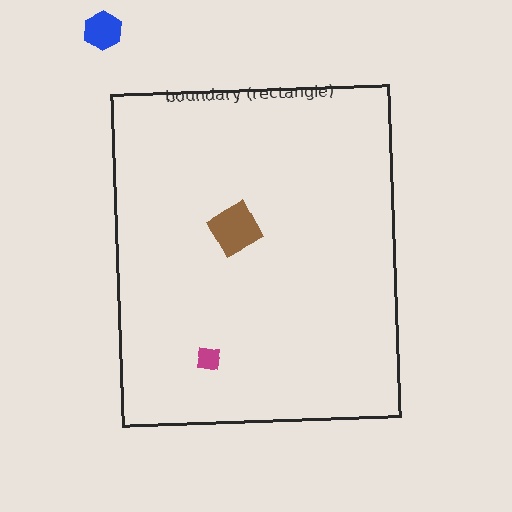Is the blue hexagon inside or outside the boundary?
Outside.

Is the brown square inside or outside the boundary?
Inside.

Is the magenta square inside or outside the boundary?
Inside.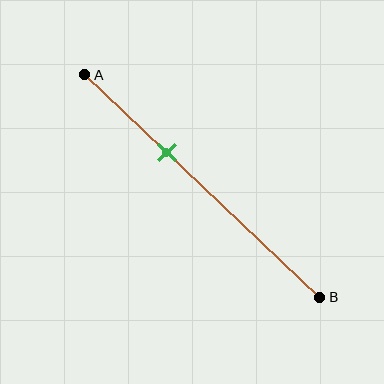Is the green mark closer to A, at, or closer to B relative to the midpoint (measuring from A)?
The green mark is closer to point A than the midpoint of segment AB.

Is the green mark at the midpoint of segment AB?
No, the mark is at about 35% from A, not at the 50% midpoint.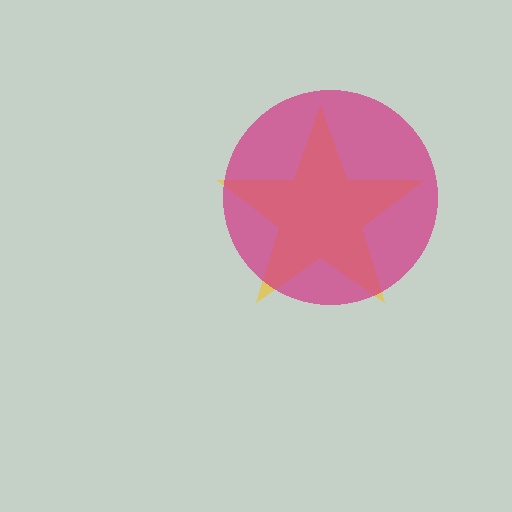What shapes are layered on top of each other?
The layered shapes are: a yellow star, a magenta circle.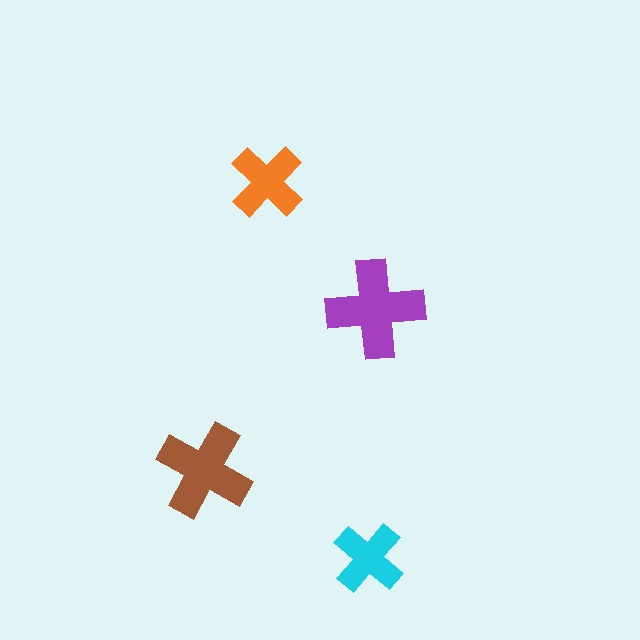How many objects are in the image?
There are 4 objects in the image.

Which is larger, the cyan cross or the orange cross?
The orange one.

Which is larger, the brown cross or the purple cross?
The purple one.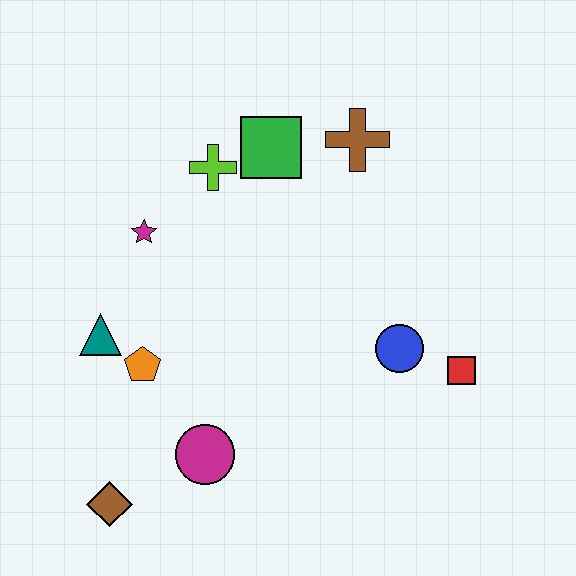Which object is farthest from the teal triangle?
The red square is farthest from the teal triangle.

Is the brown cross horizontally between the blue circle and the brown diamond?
Yes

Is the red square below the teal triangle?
Yes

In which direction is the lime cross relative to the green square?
The lime cross is to the left of the green square.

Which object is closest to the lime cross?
The green square is closest to the lime cross.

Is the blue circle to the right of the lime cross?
Yes